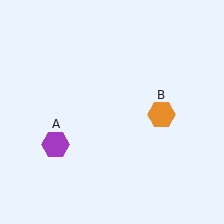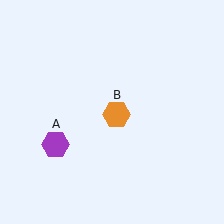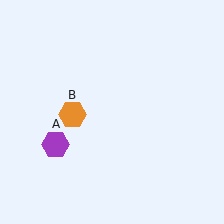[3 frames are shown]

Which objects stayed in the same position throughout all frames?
Purple hexagon (object A) remained stationary.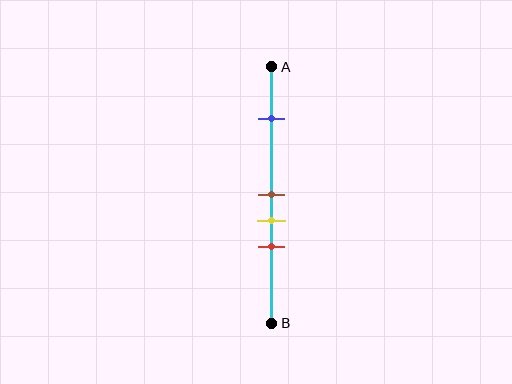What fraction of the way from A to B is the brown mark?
The brown mark is approximately 50% (0.5) of the way from A to B.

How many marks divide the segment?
There are 4 marks dividing the segment.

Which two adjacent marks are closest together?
The brown and yellow marks are the closest adjacent pair.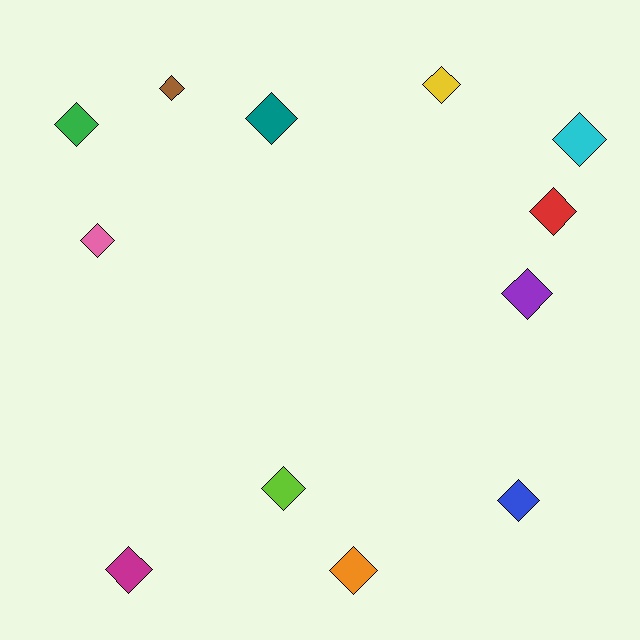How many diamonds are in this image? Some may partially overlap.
There are 12 diamonds.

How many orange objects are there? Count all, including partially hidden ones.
There is 1 orange object.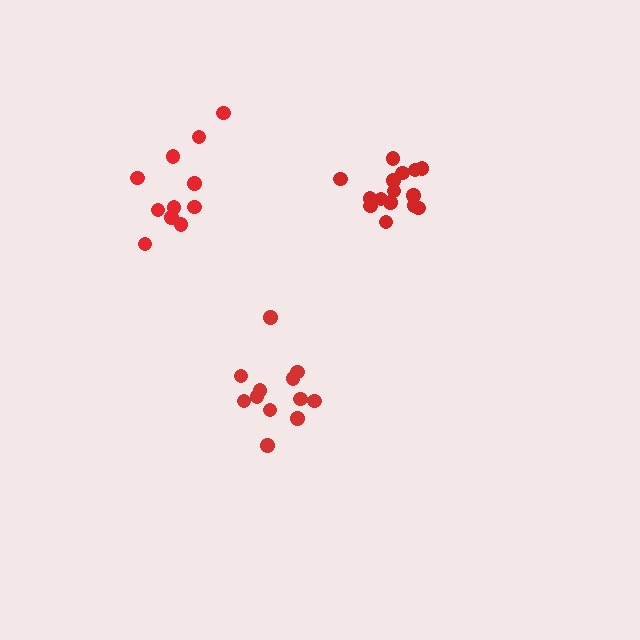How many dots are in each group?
Group 1: 15 dots, Group 2: 12 dots, Group 3: 11 dots (38 total).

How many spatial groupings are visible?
There are 3 spatial groupings.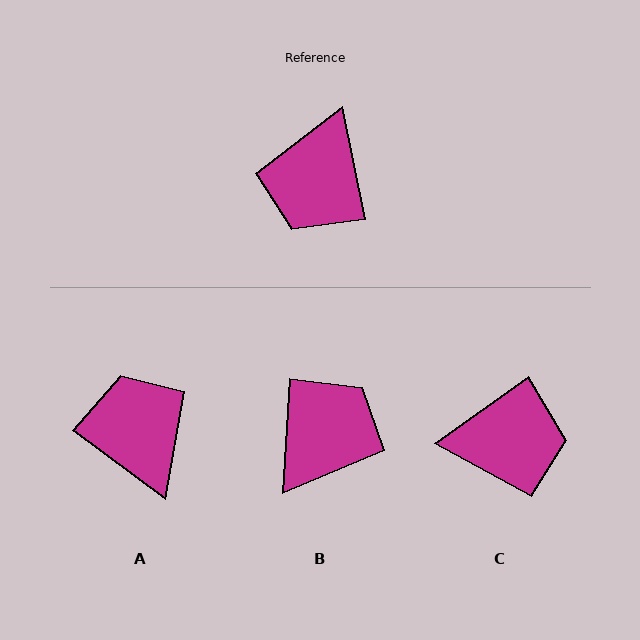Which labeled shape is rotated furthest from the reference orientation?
B, about 165 degrees away.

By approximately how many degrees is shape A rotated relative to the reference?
Approximately 138 degrees clockwise.